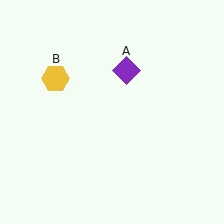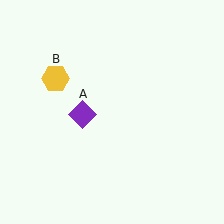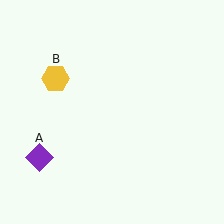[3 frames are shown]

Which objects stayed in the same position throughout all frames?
Yellow hexagon (object B) remained stationary.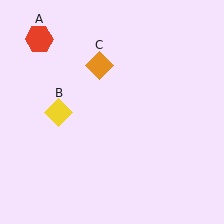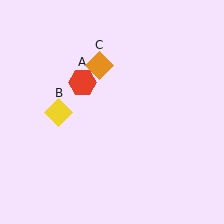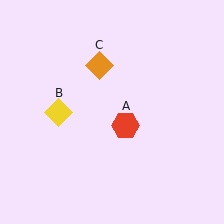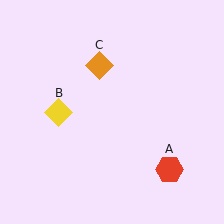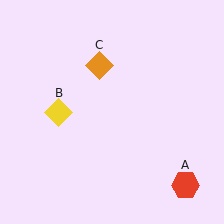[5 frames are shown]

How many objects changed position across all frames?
1 object changed position: red hexagon (object A).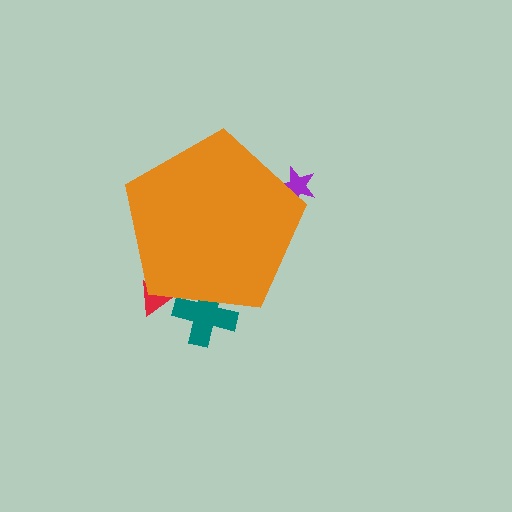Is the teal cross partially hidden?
Yes, the teal cross is partially hidden behind the orange pentagon.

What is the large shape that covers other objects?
An orange pentagon.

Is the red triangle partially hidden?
Yes, the red triangle is partially hidden behind the orange pentagon.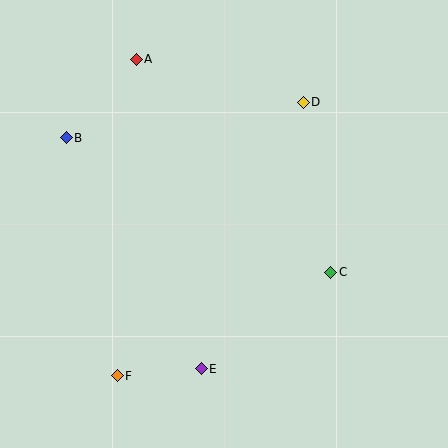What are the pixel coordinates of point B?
Point B is at (66, 138).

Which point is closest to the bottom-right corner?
Point C is closest to the bottom-right corner.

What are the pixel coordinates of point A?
Point A is at (136, 59).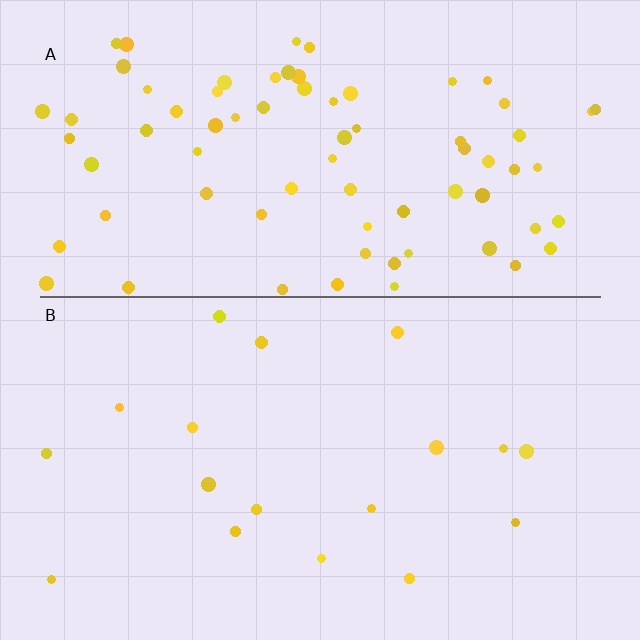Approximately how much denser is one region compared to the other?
Approximately 4.3× — region A over region B.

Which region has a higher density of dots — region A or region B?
A (the top).